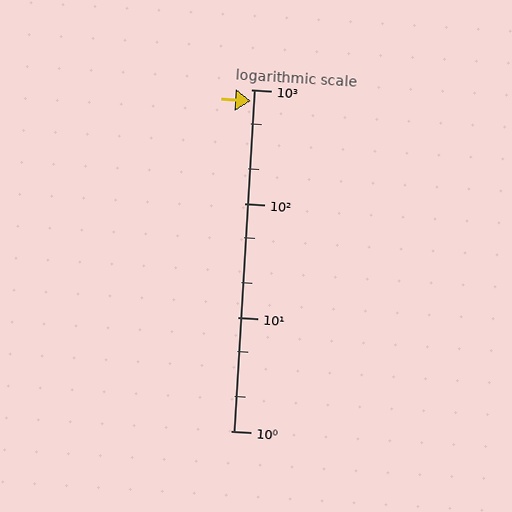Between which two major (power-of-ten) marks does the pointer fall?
The pointer is between 100 and 1000.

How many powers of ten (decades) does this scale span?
The scale spans 3 decades, from 1 to 1000.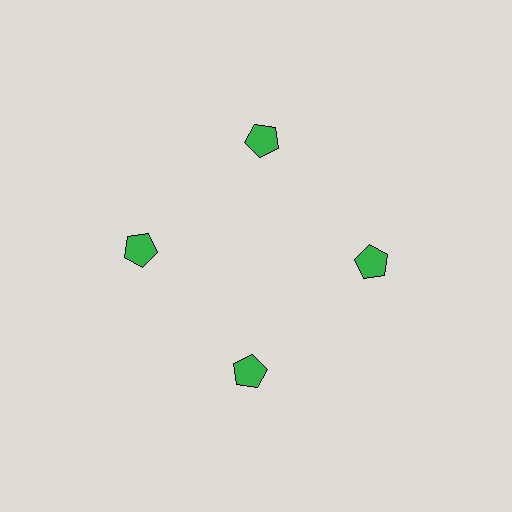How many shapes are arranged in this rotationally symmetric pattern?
There are 4 shapes, arranged in 4 groups of 1.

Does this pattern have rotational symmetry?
Yes, this pattern has 4-fold rotational symmetry. It looks the same after rotating 90 degrees around the center.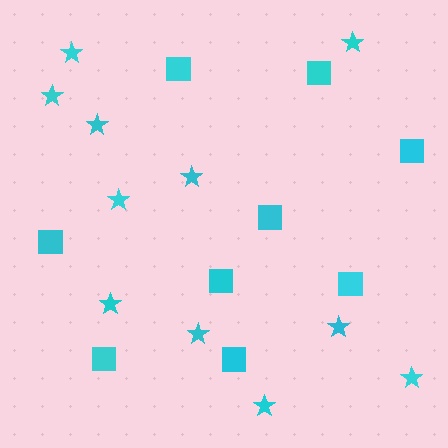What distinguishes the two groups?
There are 2 groups: one group of stars (11) and one group of squares (9).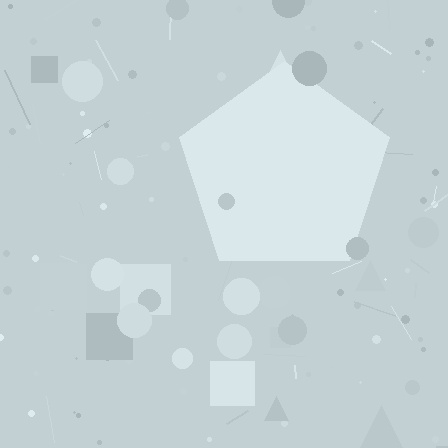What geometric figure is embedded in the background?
A pentagon is embedded in the background.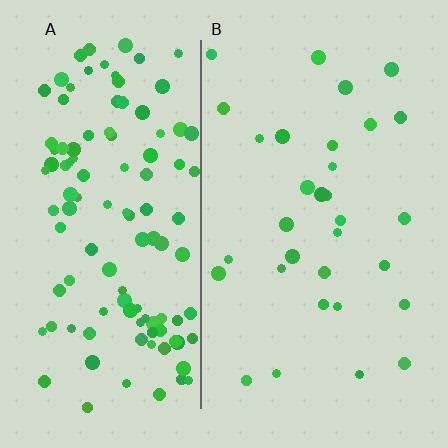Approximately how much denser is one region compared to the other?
Approximately 3.6× — region A over region B.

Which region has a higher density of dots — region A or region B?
A (the left).